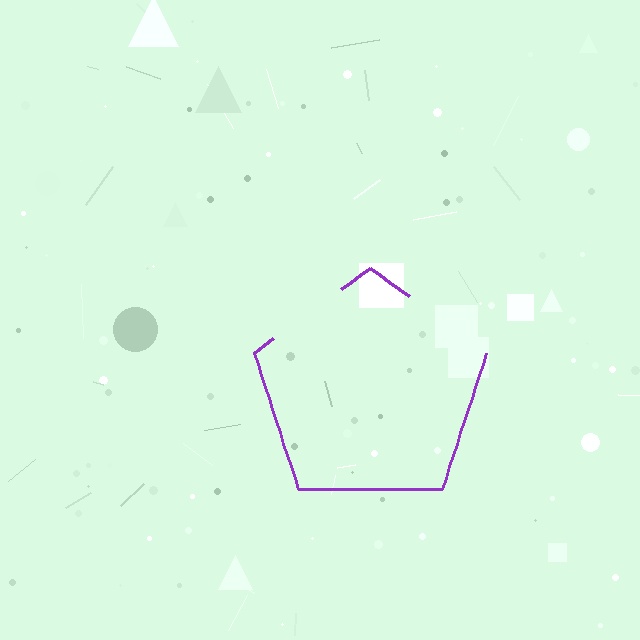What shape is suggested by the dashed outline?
The dashed outline suggests a pentagon.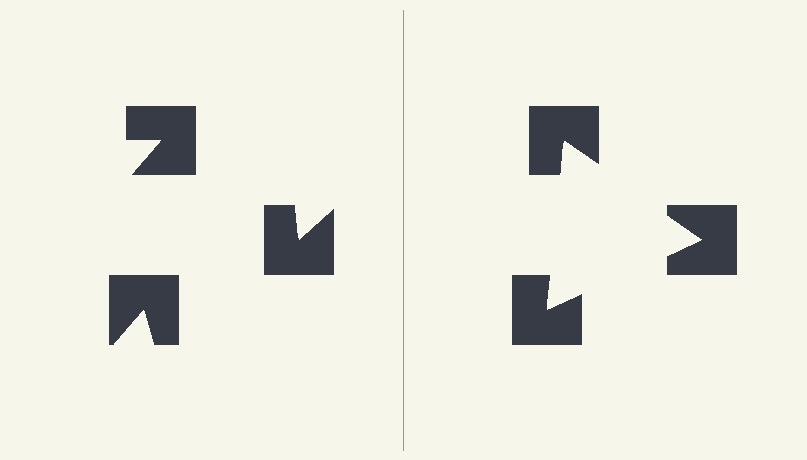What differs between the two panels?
The notched squares are positioned identically on both sides; only the wedge orientations differ. On the right they align to a triangle; on the left they are misaligned.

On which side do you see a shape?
An illusory triangle appears on the right side. On the left side the wedge cuts are rotated, so no coherent shape forms.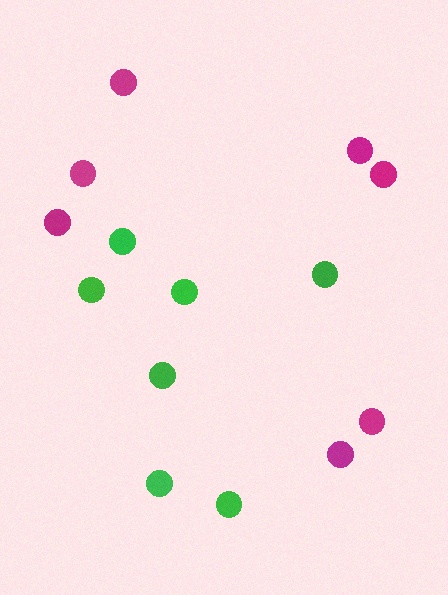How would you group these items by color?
There are 2 groups: one group of magenta circles (7) and one group of green circles (7).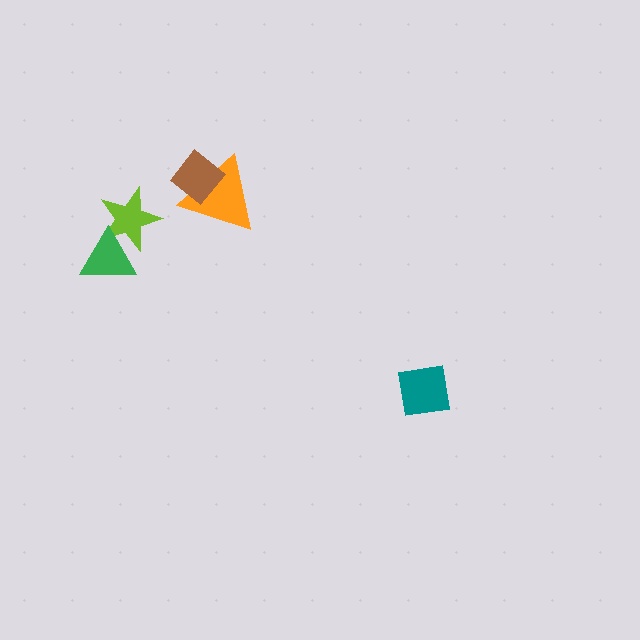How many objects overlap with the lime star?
1 object overlaps with the lime star.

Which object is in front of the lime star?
The green triangle is in front of the lime star.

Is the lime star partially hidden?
Yes, it is partially covered by another shape.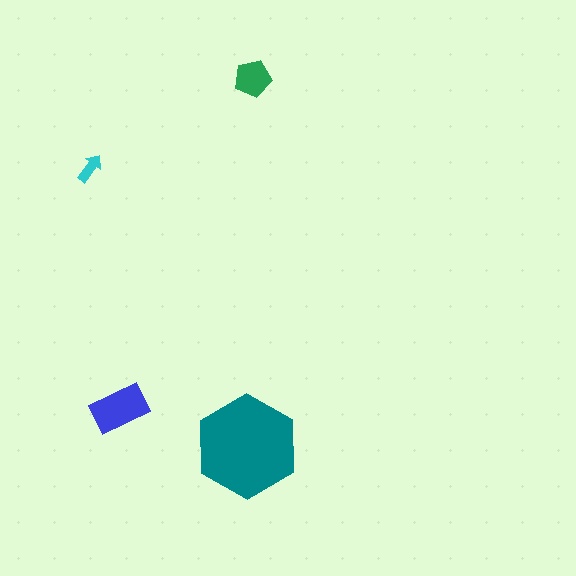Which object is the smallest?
The cyan arrow.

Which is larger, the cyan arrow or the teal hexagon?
The teal hexagon.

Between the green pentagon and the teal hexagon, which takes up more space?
The teal hexagon.